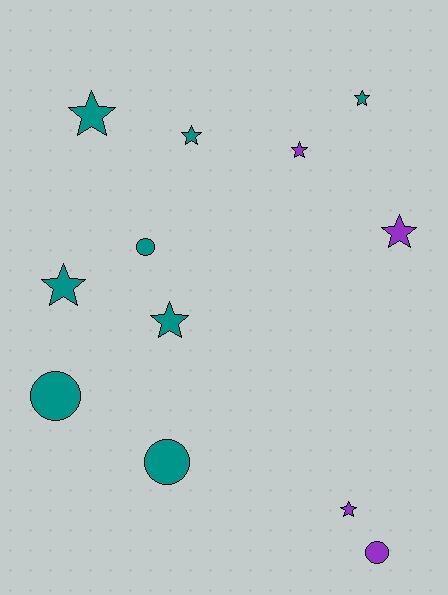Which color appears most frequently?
Teal, with 8 objects.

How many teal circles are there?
There are 3 teal circles.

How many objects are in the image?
There are 12 objects.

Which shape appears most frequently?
Star, with 8 objects.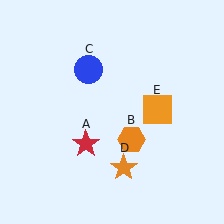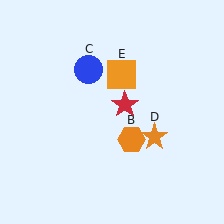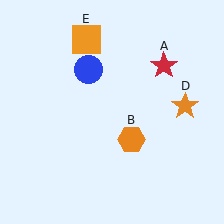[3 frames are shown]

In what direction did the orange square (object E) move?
The orange square (object E) moved up and to the left.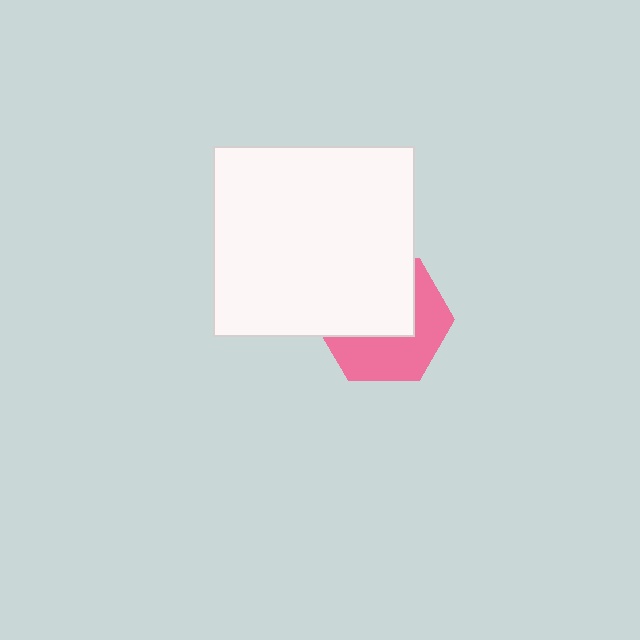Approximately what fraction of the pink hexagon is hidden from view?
Roughly 53% of the pink hexagon is hidden behind the white rectangle.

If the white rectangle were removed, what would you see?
You would see the complete pink hexagon.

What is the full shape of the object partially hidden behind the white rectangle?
The partially hidden object is a pink hexagon.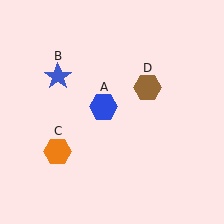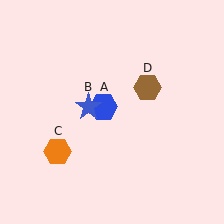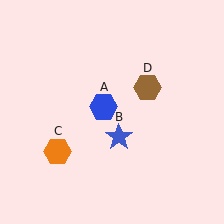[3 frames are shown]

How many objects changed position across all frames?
1 object changed position: blue star (object B).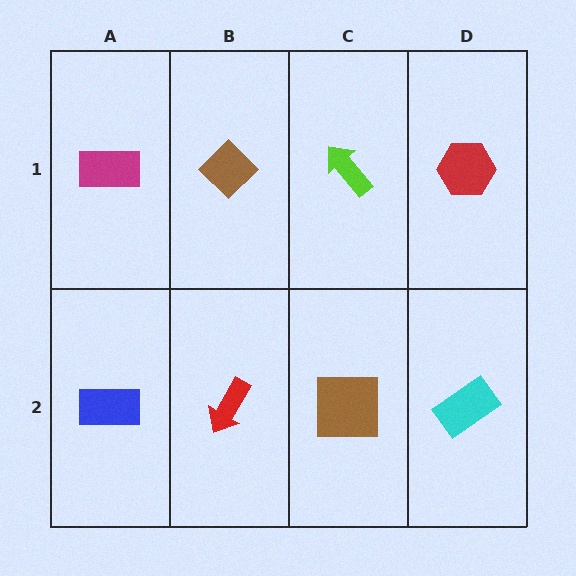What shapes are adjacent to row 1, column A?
A blue rectangle (row 2, column A), a brown diamond (row 1, column B).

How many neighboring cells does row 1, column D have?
2.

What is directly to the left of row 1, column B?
A magenta rectangle.